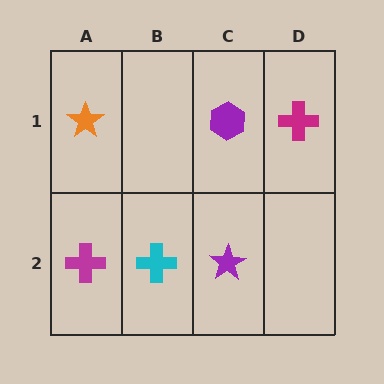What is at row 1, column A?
An orange star.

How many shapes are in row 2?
3 shapes.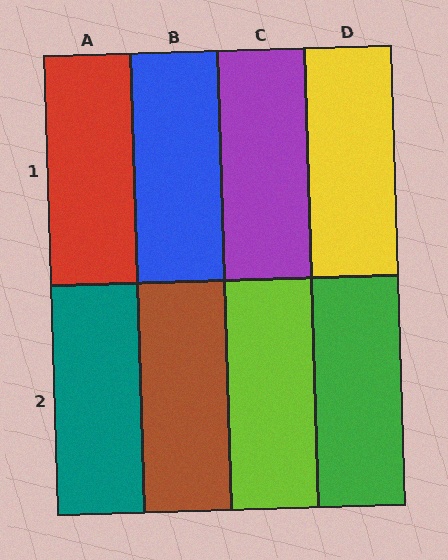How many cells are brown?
1 cell is brown.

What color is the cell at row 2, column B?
Brown.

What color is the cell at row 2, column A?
Teal.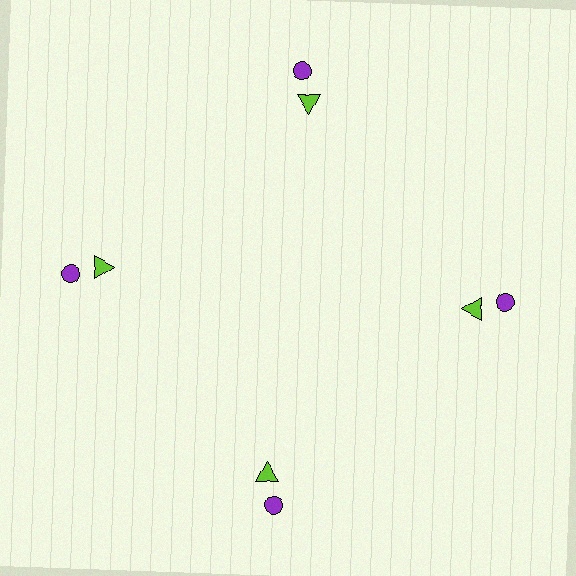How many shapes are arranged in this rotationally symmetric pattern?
There are 8 shapes, arranged in 4 groups of 2.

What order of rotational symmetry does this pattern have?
This pattern has 4-fold rotational symmetry.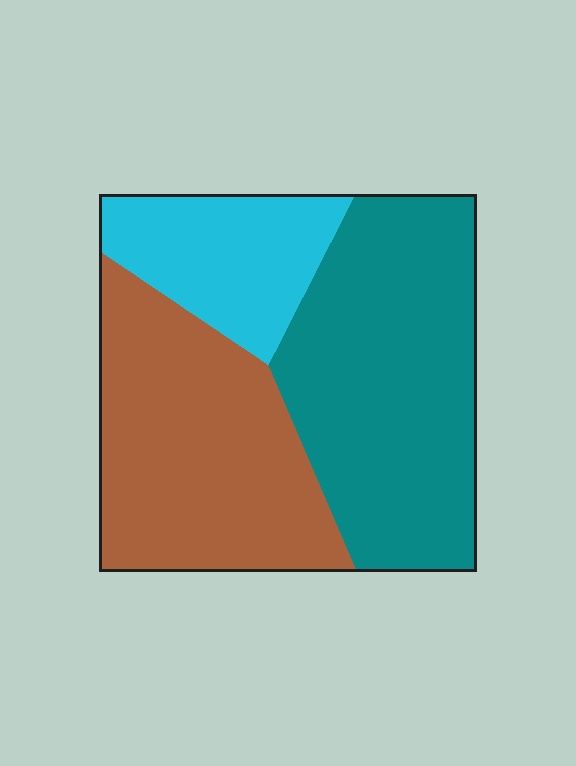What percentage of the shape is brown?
Brown takes up between a quarter and a half of the shape.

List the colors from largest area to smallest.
From largest to smallest: teal, brown, cyan.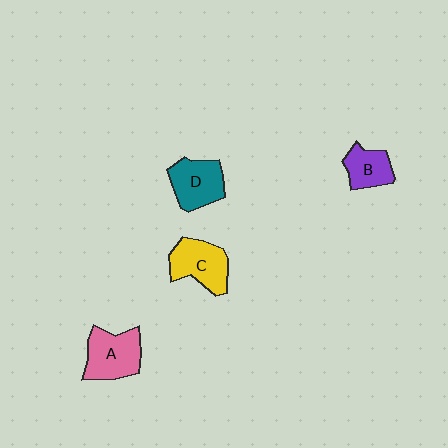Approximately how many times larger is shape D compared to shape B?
Approximately 1.3 times.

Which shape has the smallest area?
Shape B (purple).